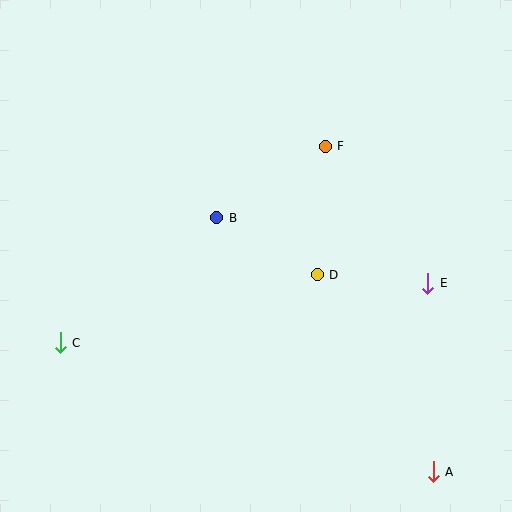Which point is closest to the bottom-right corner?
Point A is closest to the bottom-right corner.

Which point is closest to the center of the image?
Point B at (217, 218) is closest to the center.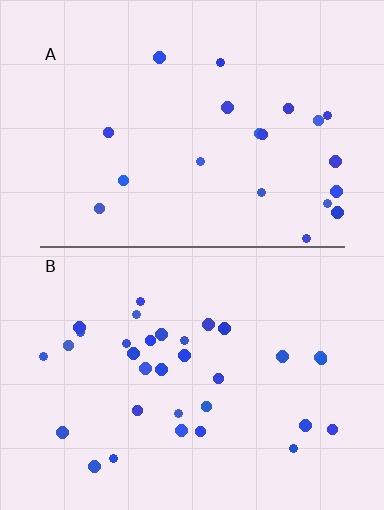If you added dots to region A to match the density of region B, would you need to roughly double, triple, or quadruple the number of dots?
Approximately double.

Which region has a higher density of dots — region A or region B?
B (the bottom).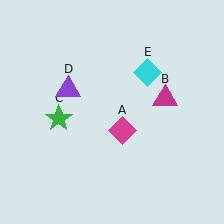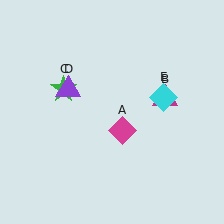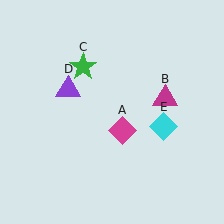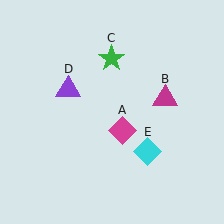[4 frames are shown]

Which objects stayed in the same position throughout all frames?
Magenta diamond (object A) and magenta triangle (object B) and purple triangle (object D) remained stationary.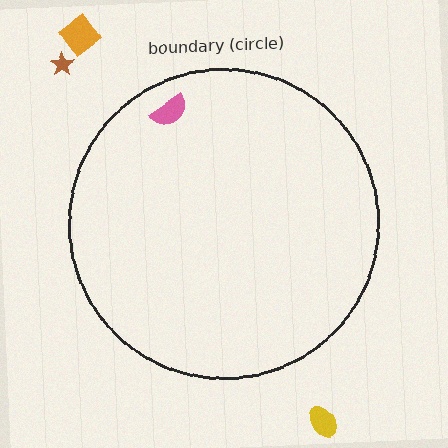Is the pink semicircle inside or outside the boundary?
Inside.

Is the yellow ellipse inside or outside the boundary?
Outside.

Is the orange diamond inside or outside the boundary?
Outside.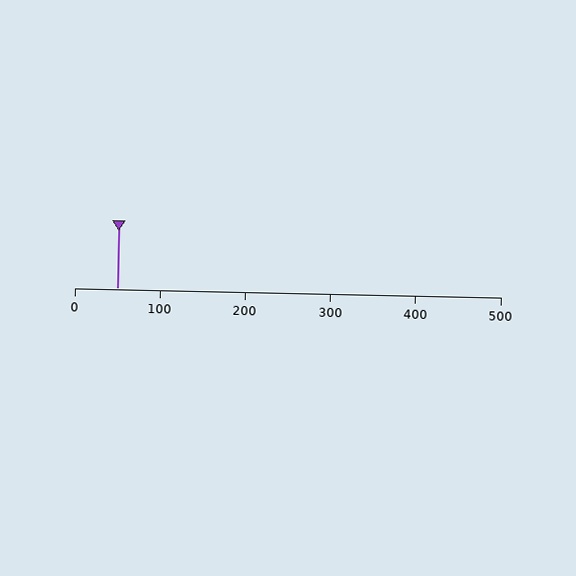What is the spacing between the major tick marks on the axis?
The major ticks are spaced 100 apart.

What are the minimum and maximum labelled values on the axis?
The axis runs from 0 to 500.